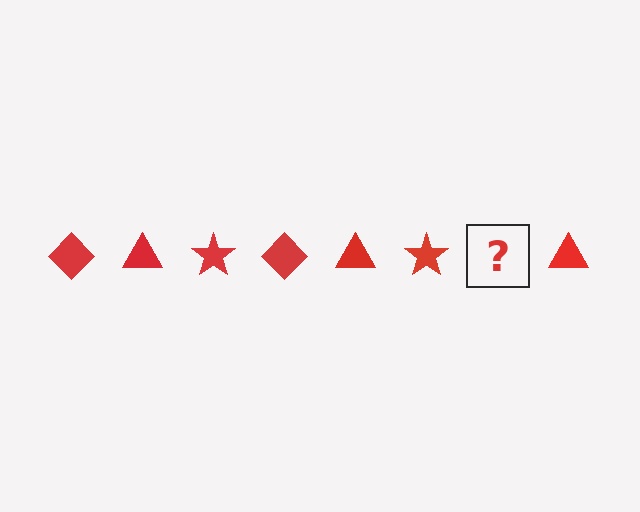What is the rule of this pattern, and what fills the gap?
The rule is that the pattern cycles through diamond, triangle, star shapes in red. The gap should be filled with a red diamond.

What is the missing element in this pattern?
The missing element is a red diamond.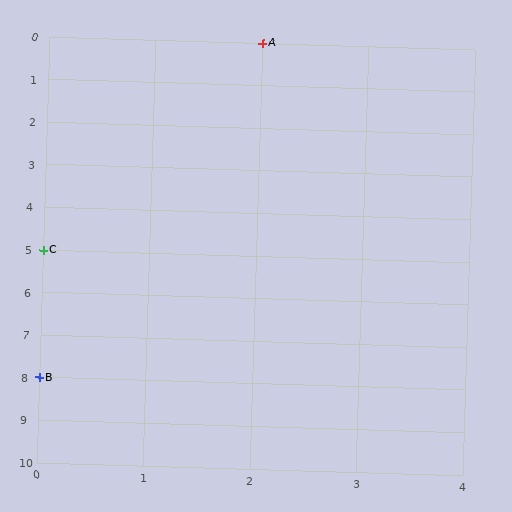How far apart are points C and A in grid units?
Points C and A are 2 columns and 5 rows apart (about 5.4 grid units diagonally).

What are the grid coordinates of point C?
Point C is at grid coordinates (0, 5).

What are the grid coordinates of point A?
Point A is at grid coordinates (2, 0).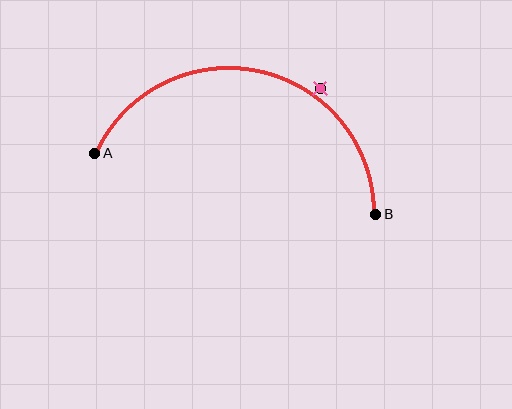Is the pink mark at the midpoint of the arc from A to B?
No — the pink mark does not lie on the arc at all. It sits slightly outside the curve.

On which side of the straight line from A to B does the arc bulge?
The arc bulges above the straight line connecting A and B.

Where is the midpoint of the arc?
The arc midpoint is the point on the curve farthest from the straight line joining A and B. It sits above that line.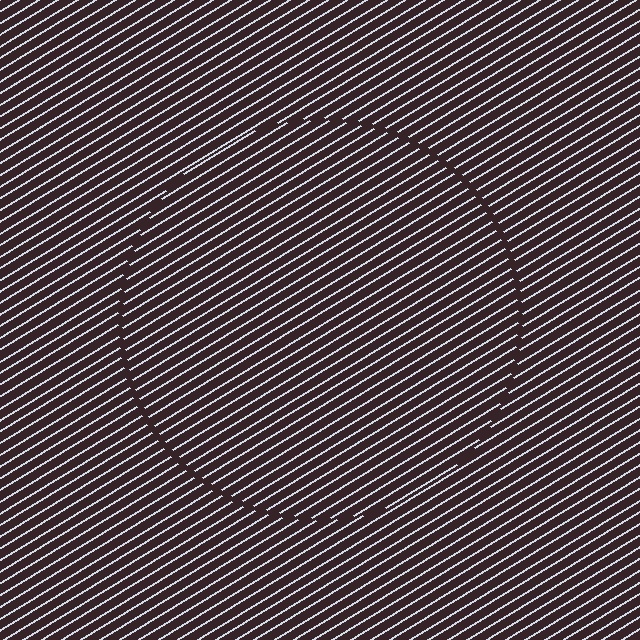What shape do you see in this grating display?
An illusory circle. The interior of the shape contains the same grating, shifted by half a period — the contour is defined by the phase discontinuity where line-ends from the inner and outer gratings abut.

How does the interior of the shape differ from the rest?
The interior of the shape contains the same grating, shifted by half a period — the contour is defined by the phase discontinuity where line-ends from the inner and outer gratings abut.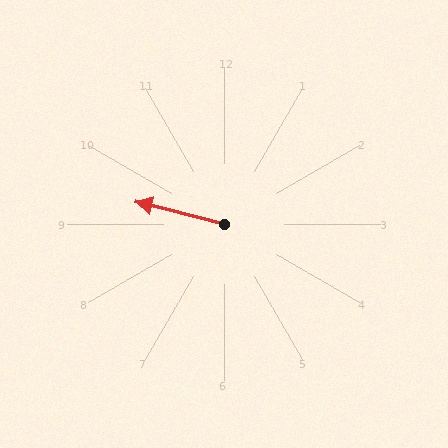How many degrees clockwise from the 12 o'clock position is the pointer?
Approximately 284 degrees.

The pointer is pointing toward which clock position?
Roughly 9 o'clock.